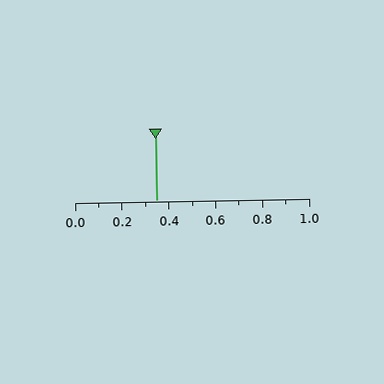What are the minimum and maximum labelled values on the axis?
The axis runs from 0.0 to 1.0.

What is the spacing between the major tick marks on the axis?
The major ticks are spaced 0.2 apart.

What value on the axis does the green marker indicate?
The marker indicates approximately 0.35.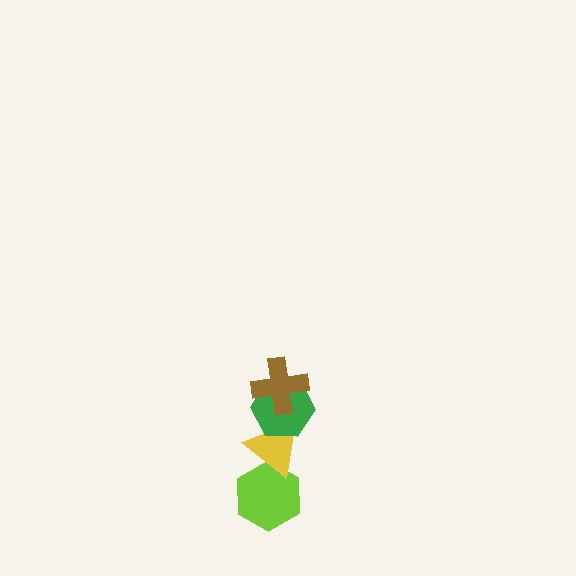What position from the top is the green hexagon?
The green hexagon is 2nd from the top.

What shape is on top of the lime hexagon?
The yellow triangle is on top of the lime hexagon.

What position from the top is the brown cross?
The brown cross is 1st from the top.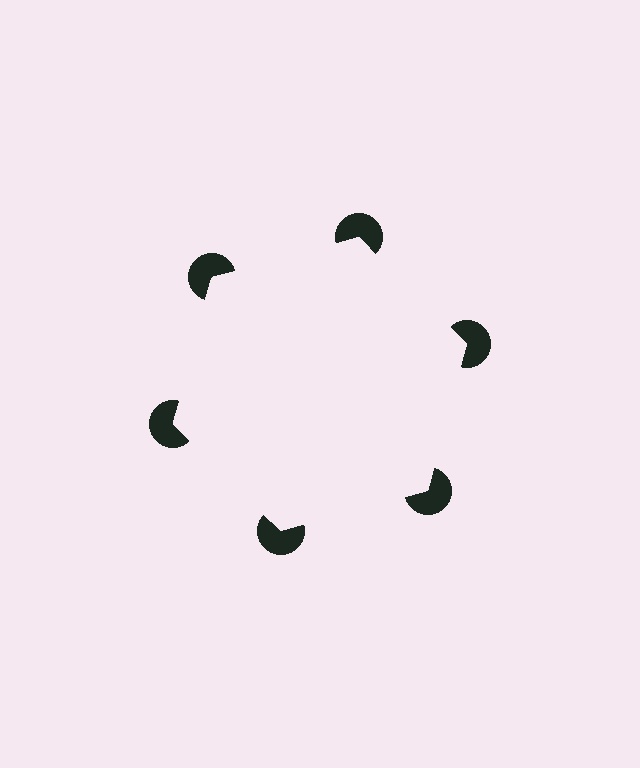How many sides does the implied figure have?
6 sides.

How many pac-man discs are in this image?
There are 6 — one at each vertex of the illusory hexagon.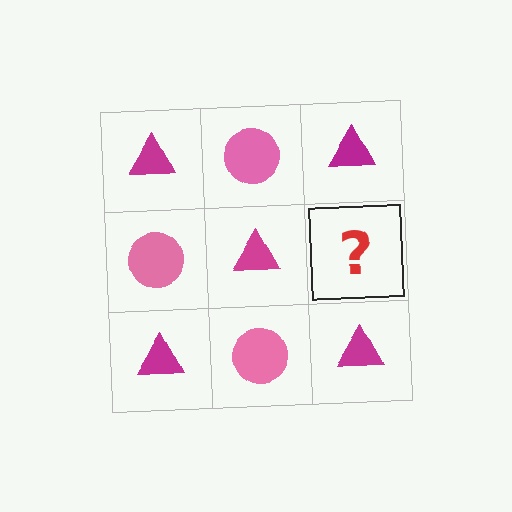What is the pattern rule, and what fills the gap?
The rule is that it alternates magenta triangle and pink circle in a checkerboard pattern. The gap should be filled with a pink circle.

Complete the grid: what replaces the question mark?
The question mark should be replaced with a pink circle.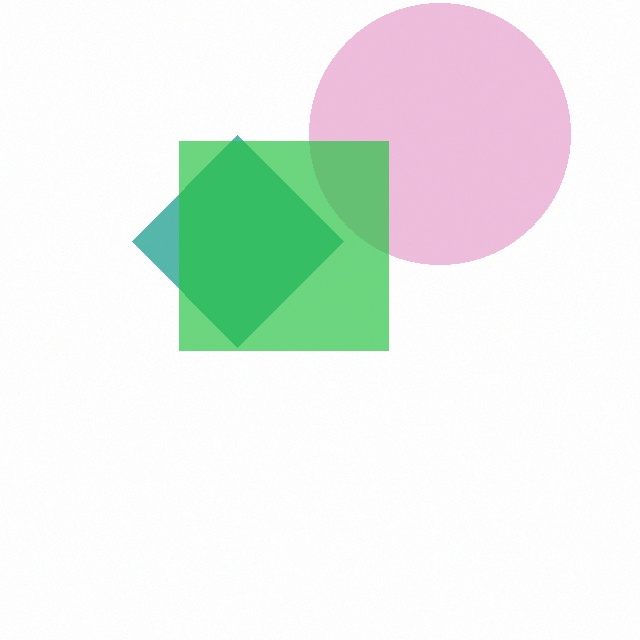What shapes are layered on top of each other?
The layered shapes are: a pink circle, a teal diamond, a green square.